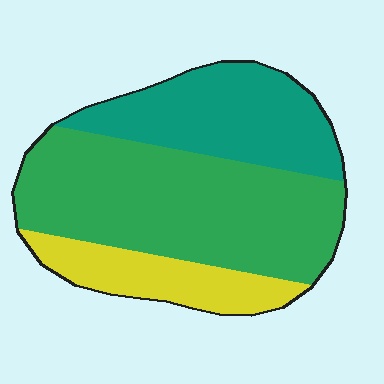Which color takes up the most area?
Green, at roughly 55%.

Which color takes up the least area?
Yellow, at roughly 20%.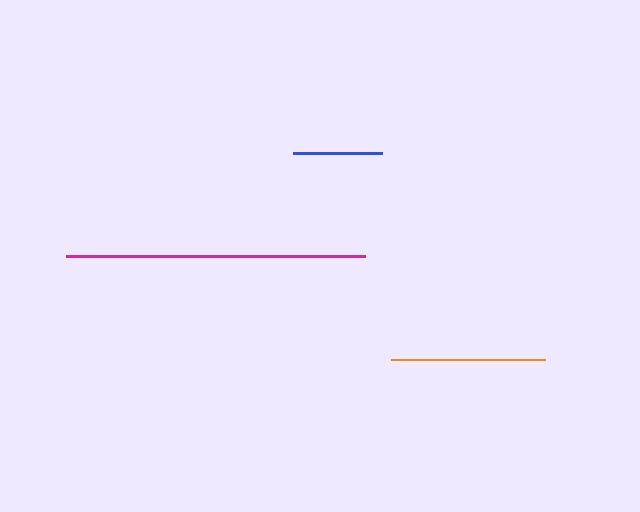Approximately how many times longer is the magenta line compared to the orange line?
The magenta line is approximately 1.9 times the length of the orange line.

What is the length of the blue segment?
The blue segment is approximately 89 pixels long.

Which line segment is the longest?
The magenta line is the longest at approximately 298 pixels.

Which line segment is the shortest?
The blue line is the shortest at approximately 89 pixels.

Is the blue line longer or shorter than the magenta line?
The magenta line is longer than the blue line.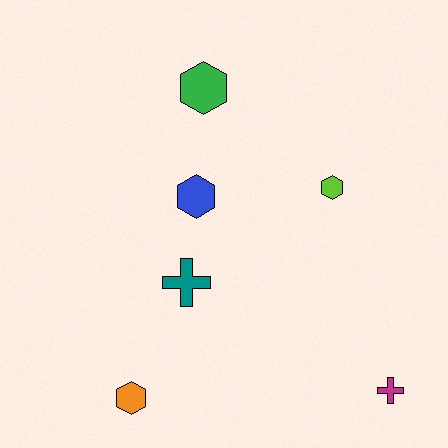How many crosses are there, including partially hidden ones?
There are 2 crosses.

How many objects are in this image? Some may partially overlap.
There are 6 objects.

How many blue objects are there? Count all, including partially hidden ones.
There is 1 blue object.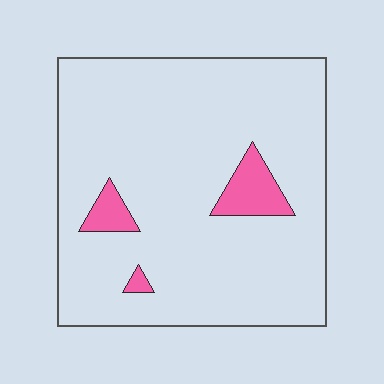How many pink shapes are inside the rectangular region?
3.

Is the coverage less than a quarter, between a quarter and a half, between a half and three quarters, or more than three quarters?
Less than a quarter.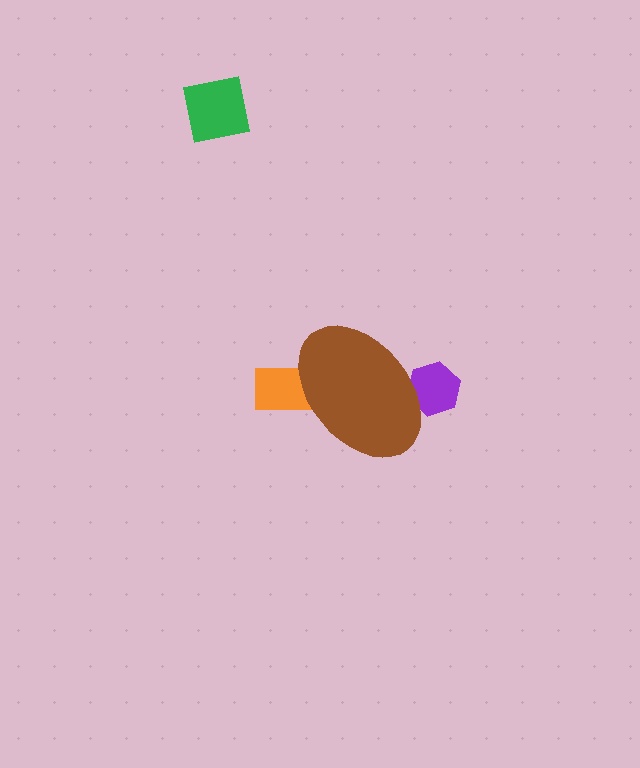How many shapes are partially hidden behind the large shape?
2 shapes are partially hidden.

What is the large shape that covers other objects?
A brown ellipse.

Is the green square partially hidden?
No, the green square is fully visible.